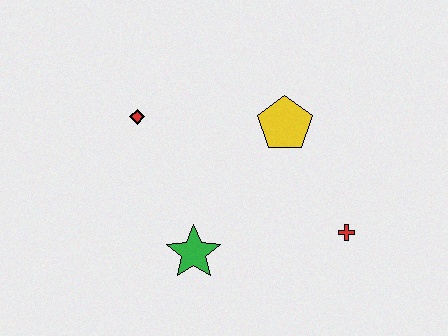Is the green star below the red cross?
Yes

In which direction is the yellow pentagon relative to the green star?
The yellow pentagon is above the green star.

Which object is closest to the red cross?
The yellow pentagon is closest to the red cross.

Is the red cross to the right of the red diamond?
Yes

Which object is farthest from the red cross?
The red diamond is farthest from the red cross.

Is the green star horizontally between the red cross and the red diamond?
Yes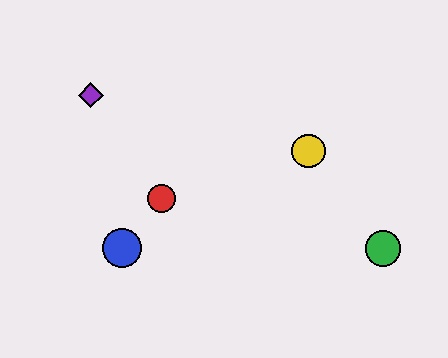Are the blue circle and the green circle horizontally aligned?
Yes, both are at y≈248.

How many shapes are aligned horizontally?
2 shapes (the blue circle, the green circle) are aligned horizontally.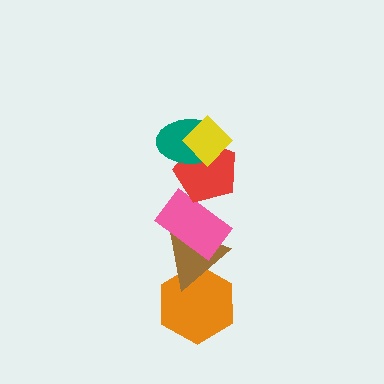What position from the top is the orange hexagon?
The orange hexagon is 6th from the top.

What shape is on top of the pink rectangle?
The red pentagon is on top of the pink rectangle.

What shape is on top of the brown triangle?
The pink rectangle is on top of the brown triangle.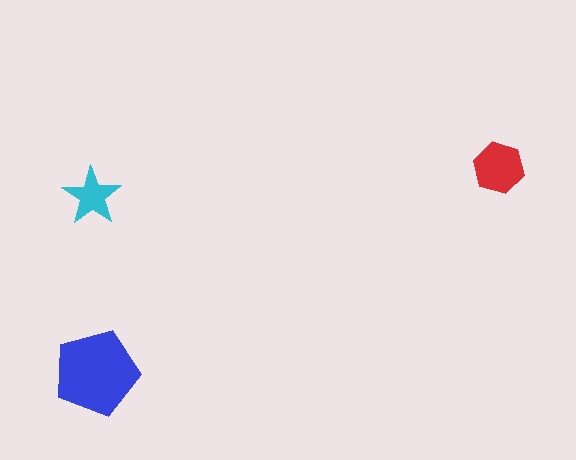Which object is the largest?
The blue pentagon.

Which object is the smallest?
The cyan star.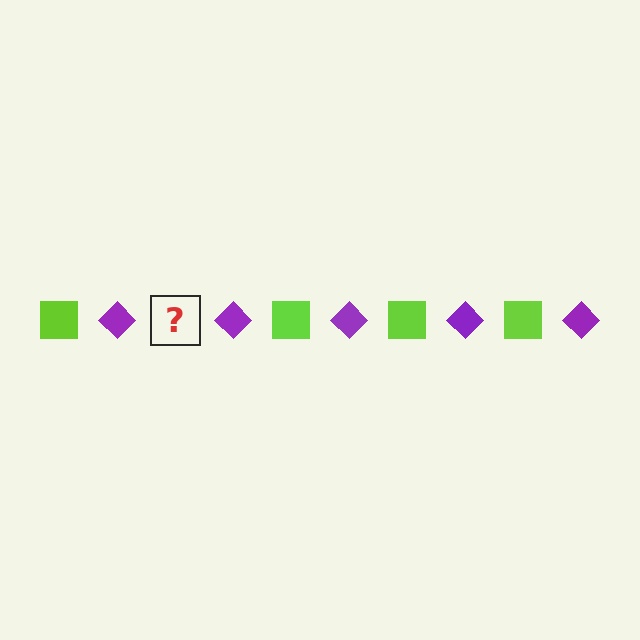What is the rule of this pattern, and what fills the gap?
The rule is that the pattern alternates between lime square and purple diamond. The gap should be filled with a lime square.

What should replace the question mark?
The question mark should be replaced with a lime square.